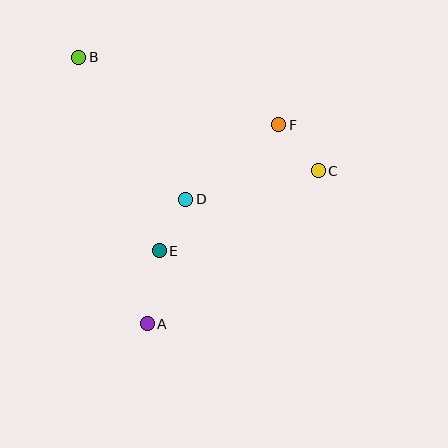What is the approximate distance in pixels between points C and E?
The distance between C and E is approximately 178 pixels.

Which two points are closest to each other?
Points D and E are closest to each other.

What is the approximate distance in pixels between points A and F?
The distance between A and F is approximately 239 pixels.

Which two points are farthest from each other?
Points A and B are farthest from each other.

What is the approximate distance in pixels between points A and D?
The distance between A and D is approximately 131 pixels.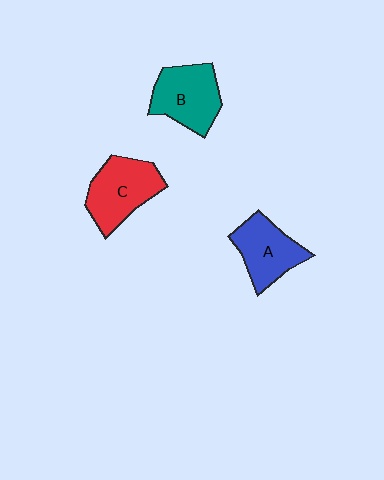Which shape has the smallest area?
Shape A (blue).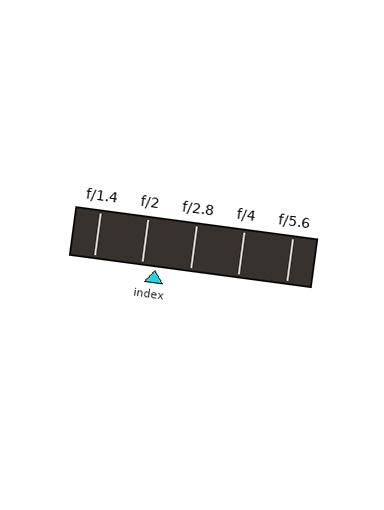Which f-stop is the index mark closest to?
The index mark is closest to f/2.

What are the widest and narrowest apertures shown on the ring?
The widest aperture shown is f/1.4 and the narrowest is f/5.6.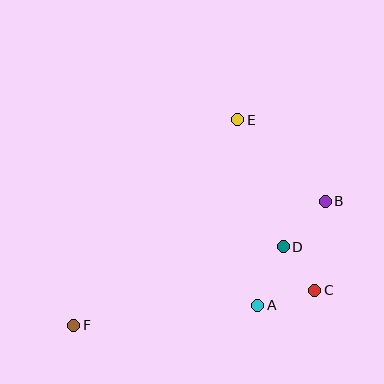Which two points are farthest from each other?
Points B and F are farthest from each other.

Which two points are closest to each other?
Points C and D are closest to each other.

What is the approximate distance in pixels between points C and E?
The distance between C and E is approximately 187 pixels.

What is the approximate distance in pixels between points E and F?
The distance between E and F is approximately 263 pixels.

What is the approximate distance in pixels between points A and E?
The distance between A and E is approximately 186 pixels.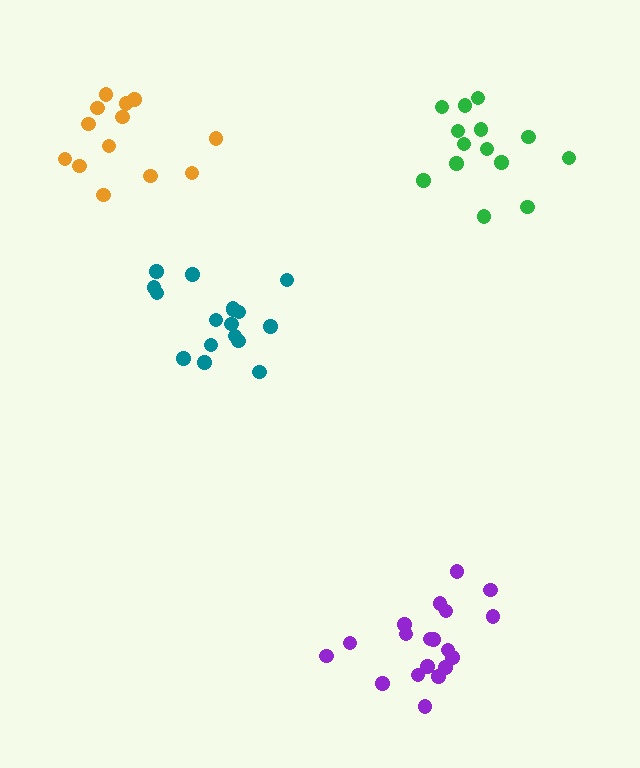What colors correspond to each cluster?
The clusters are colored: orange, purple, green, teal.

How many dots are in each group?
Group 1: 13 dots, Group 2: 19 dots, Group 3: 14 dots, Group 4: 17 dots (63 total).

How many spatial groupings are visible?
There are 4 spatial groupings.